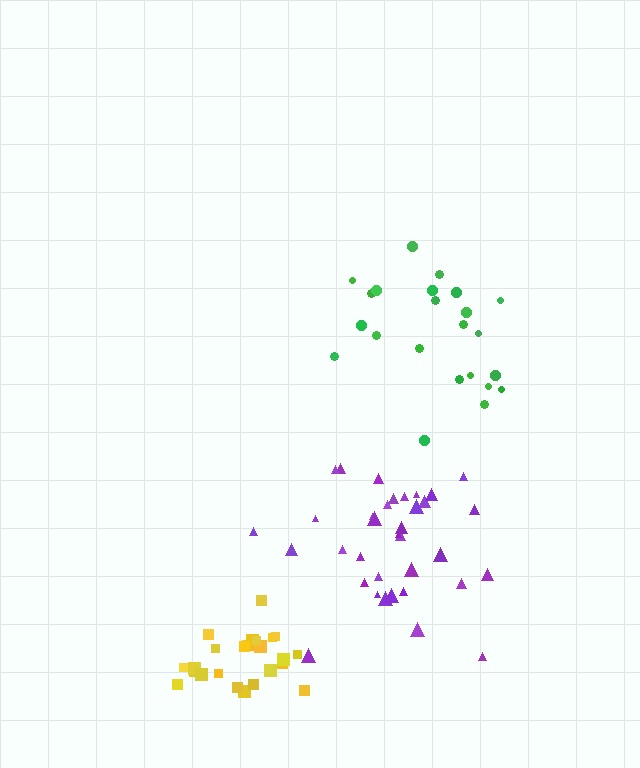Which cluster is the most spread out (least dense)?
Purple.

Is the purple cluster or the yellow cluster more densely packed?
Yellow.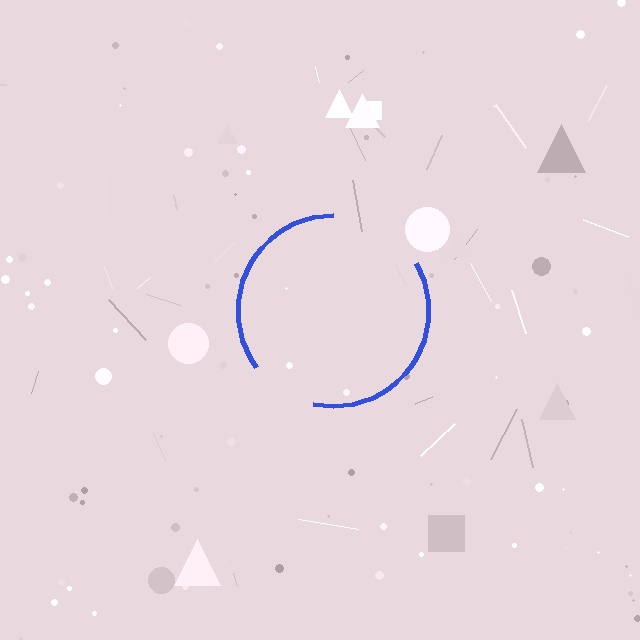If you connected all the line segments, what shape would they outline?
They would outline a circle.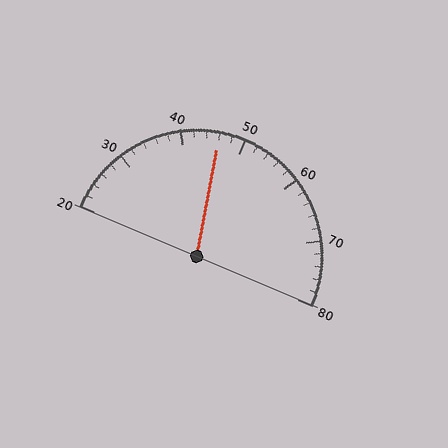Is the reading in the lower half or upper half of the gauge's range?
The reading is in the lower half of the range (20 to 80).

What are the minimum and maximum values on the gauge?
The gauge ranges from 20 to 80.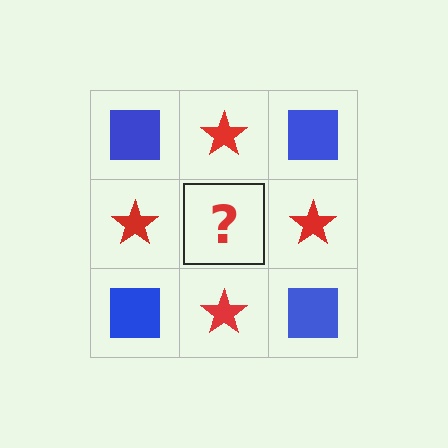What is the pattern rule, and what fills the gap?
The rule is that it alternates blue square and red star in a checkerboard pattern. The gap should be filled with a blue square.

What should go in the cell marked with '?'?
The missing cell should contain a blue square.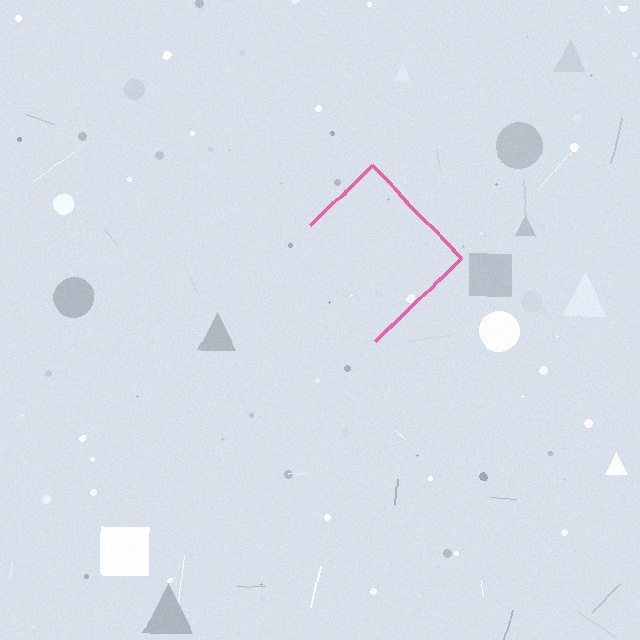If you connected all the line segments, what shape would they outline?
They would outline a diamond.